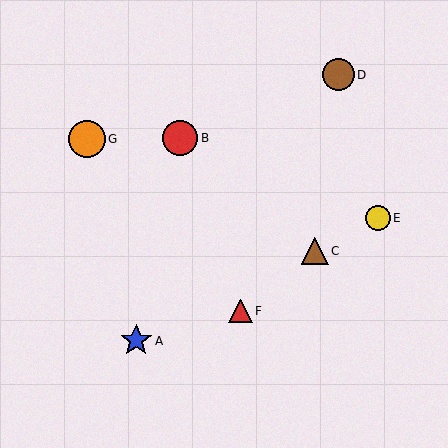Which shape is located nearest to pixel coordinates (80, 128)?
The orange circle (labeled G) at (87, 139) is nearest to that location.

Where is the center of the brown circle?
The center of the brown circle is at (338, 75).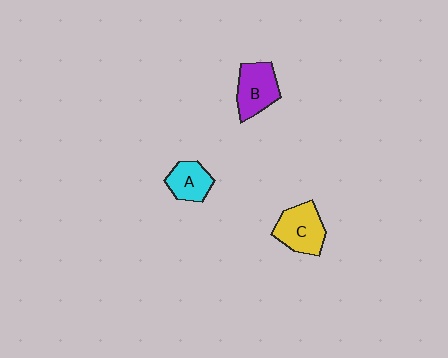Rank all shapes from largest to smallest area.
From largest to smallest: C (yellow), B (purple), A (cyan).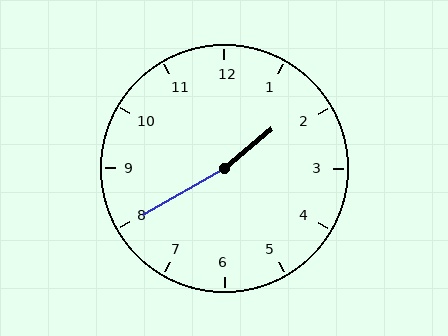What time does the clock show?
1:40.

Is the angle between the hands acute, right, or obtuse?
It is obtuse.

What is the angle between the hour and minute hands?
Approximately 170 degrees.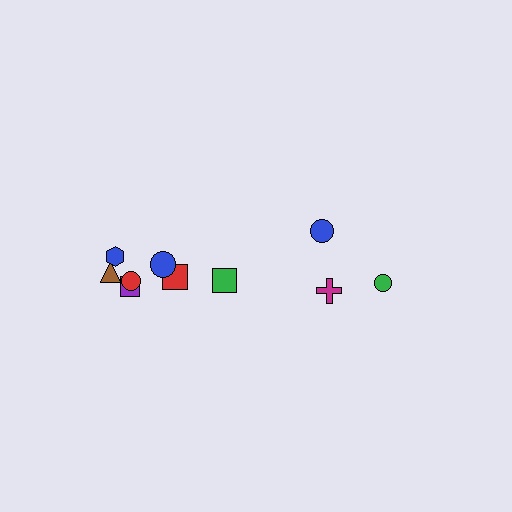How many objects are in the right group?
There are 3 objects.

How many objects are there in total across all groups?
There are 11 objects.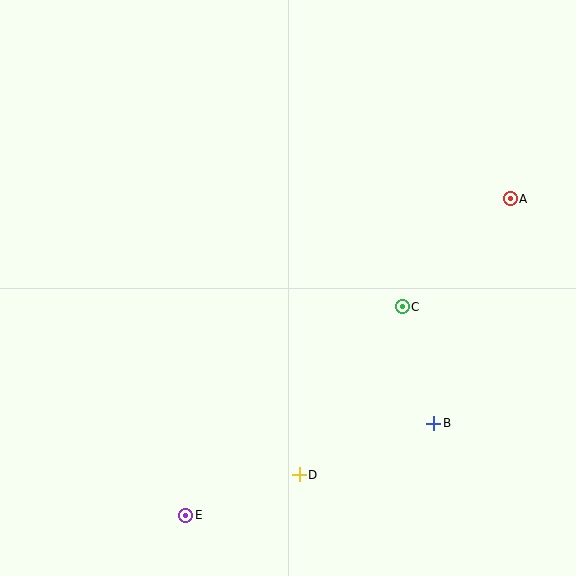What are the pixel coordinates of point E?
Point E is at (186, 515).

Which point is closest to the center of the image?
Point C at (402, 307) is closest to the center.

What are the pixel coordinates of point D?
Point D is at (299, 475).